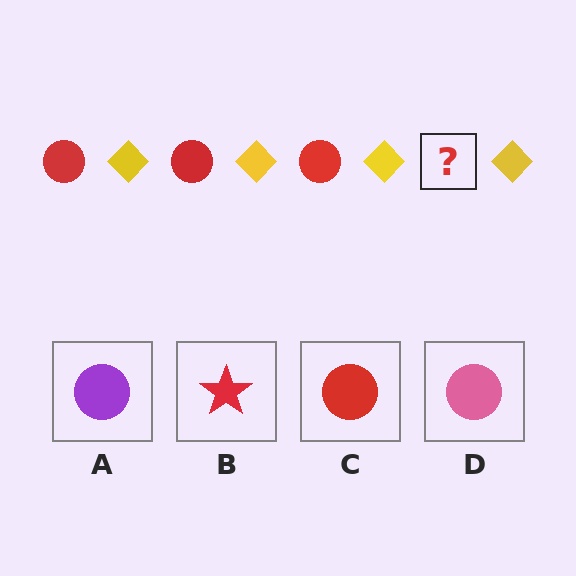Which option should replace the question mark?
Option C.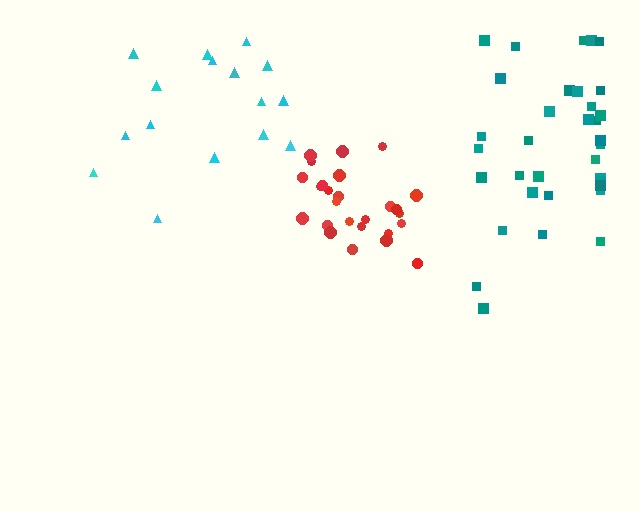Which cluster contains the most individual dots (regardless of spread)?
Teal (34).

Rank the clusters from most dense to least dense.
red, teal, cyan.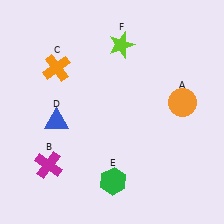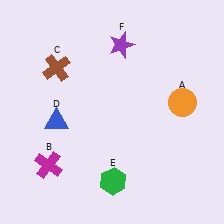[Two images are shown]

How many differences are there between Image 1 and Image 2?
There are 2 differences between the two images.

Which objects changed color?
C changed from orange to brown. F changed from lime to purple.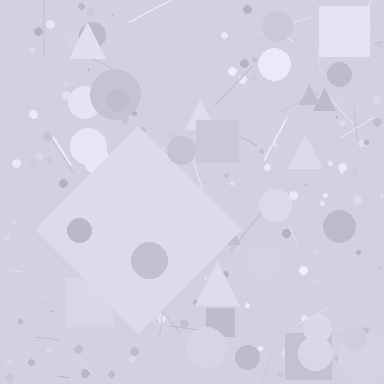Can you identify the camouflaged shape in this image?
The camouflaged shape is a diamond.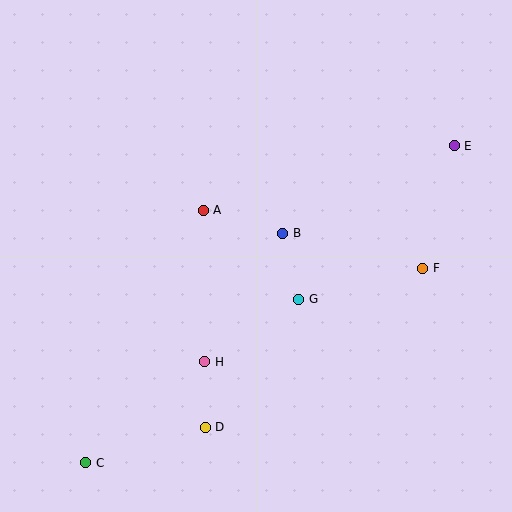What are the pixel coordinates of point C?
Point C is at (86, 463).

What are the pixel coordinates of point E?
Point E is at (454, 146).